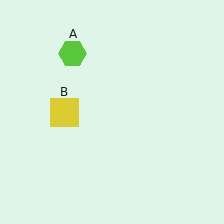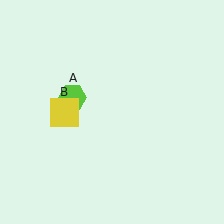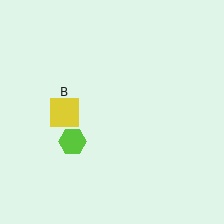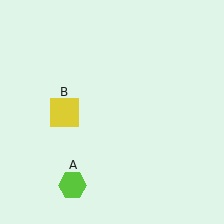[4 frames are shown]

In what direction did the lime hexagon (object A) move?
The lime hexagon (object A) moved down.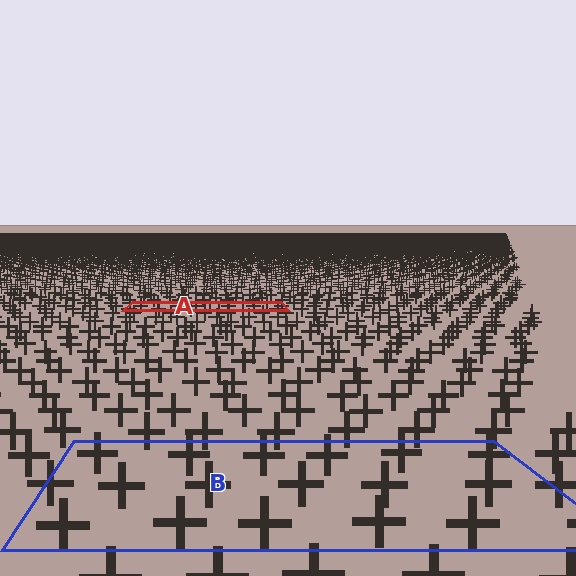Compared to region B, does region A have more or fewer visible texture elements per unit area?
Region A has more texture elements per unit area — they are packed more densely because it is farther away.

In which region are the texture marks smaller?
The texture marks are smaller in region A, because it is farther away.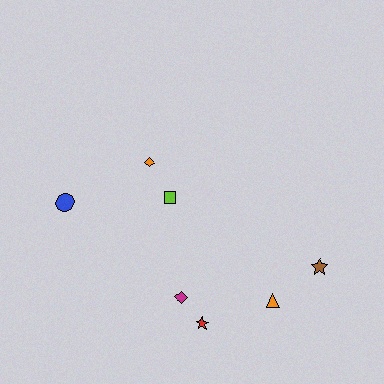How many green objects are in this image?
There are no green objects.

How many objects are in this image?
There are 7 objects.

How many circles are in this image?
There is 1 circle.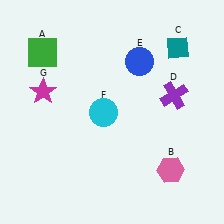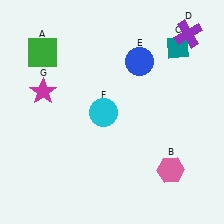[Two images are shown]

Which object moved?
The purple cross (D) moved up.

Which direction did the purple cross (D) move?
The purple cross (D) moved up.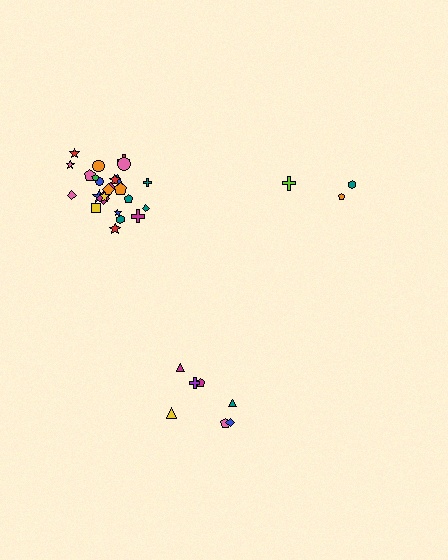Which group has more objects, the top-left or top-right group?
The top-left group.